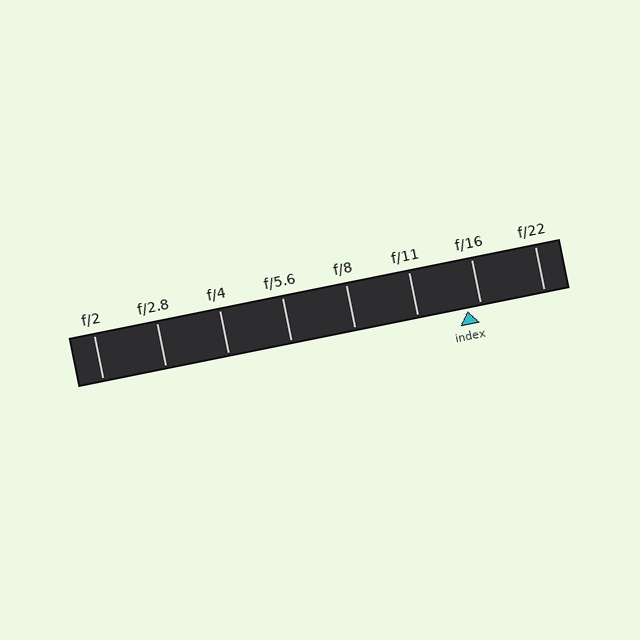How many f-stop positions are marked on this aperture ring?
There are 8 f-stop positions marked.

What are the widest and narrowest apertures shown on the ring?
The widest aperture shown is f/2 and the narrowest is f/22.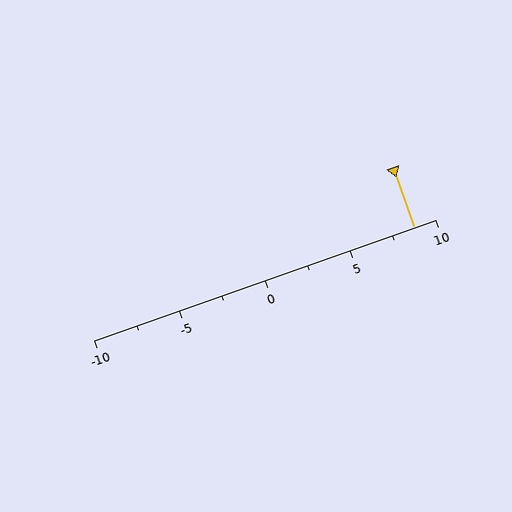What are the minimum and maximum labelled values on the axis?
The axis runs from -10 to 10.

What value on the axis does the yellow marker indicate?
The marker indicates approximately 8.8.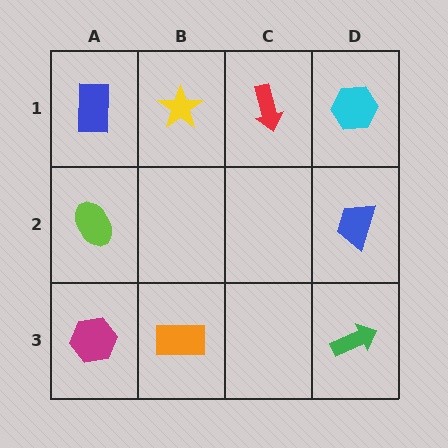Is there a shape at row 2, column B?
No, that cell is empty.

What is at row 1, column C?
A red arrow.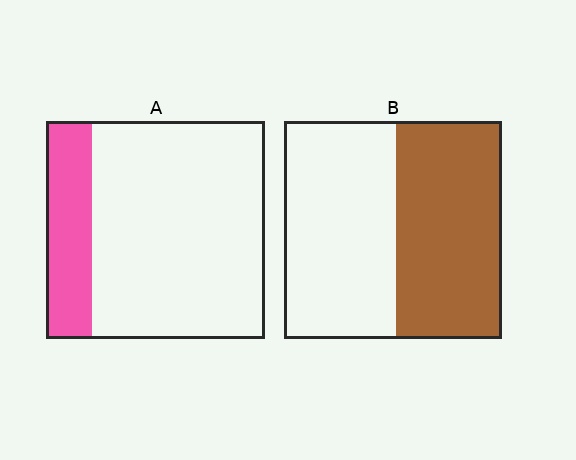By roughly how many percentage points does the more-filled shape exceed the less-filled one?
By roughly 30 percentage points (B over A).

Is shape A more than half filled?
No.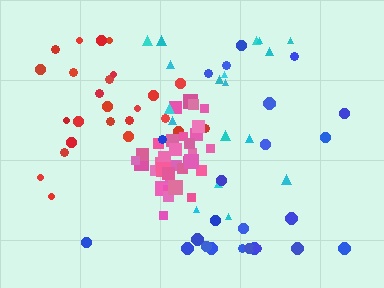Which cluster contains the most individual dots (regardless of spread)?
Pink (34).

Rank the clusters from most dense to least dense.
pink, red, cyan, blue.